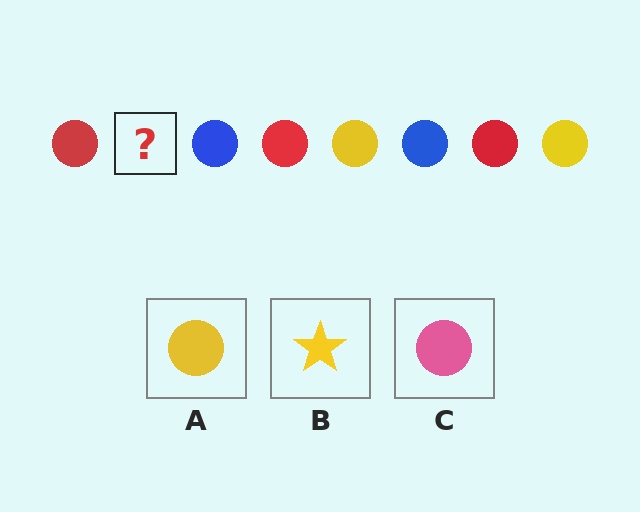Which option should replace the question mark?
Option A.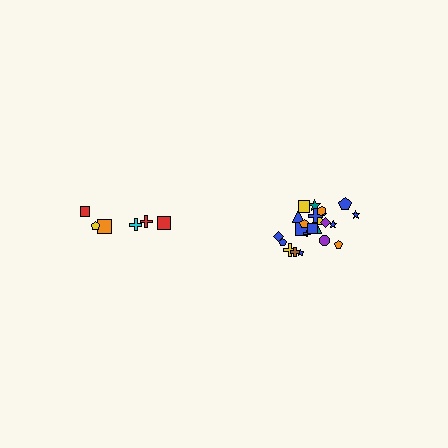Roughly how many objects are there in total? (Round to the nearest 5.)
Roughly 30 objects in total.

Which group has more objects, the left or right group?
The right group.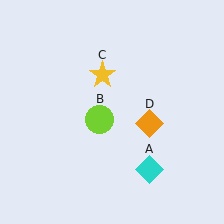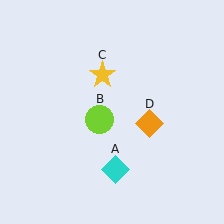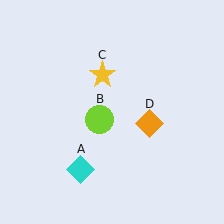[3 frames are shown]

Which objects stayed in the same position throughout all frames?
Lime circle (object B) and yellow star (object C) and orange diamond (object D) remained stationary.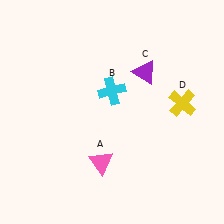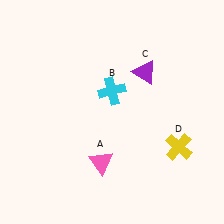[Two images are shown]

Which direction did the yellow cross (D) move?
The yellow cross (D) moved down.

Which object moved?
The yellow cross (D) moved down.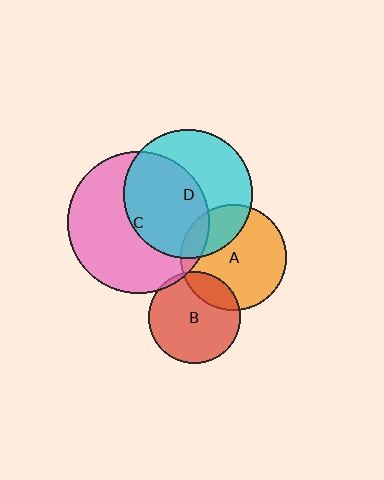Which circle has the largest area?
Circle C (pink).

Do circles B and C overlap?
Yes.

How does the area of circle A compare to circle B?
Approximately 1.3 times.